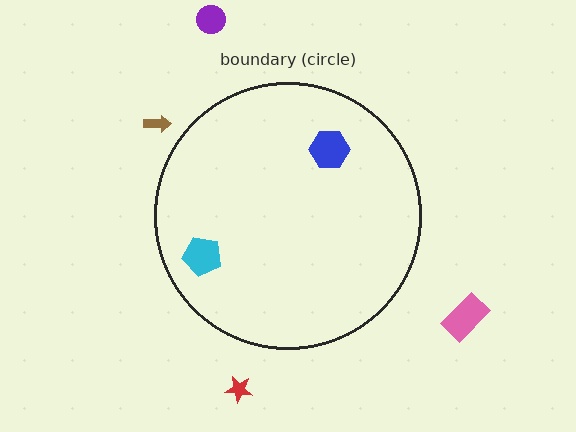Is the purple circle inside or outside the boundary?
Outside.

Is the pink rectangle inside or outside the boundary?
Outside.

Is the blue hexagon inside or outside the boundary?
Inside.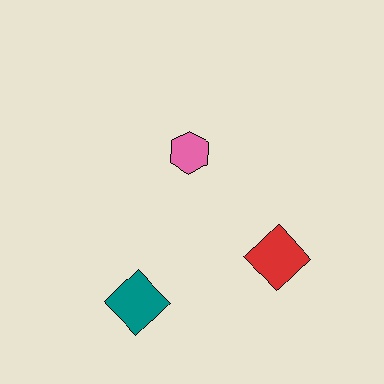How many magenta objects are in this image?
There are no magenta objects.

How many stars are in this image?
There are no stars.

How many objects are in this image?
There are 3 objects.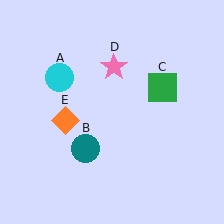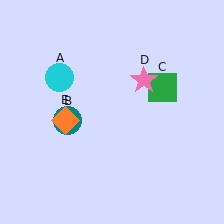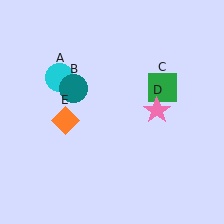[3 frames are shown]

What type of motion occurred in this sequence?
The teal circle (object B), pink star (object D) rotated clockwise around the center of the scene.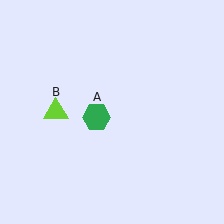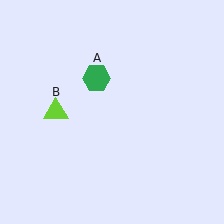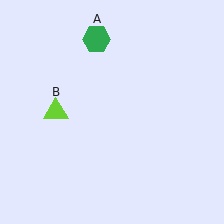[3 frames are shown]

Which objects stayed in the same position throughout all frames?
Lime triangle (object B) remained stationary.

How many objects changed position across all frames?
1 object changed position: green hexagon (object A).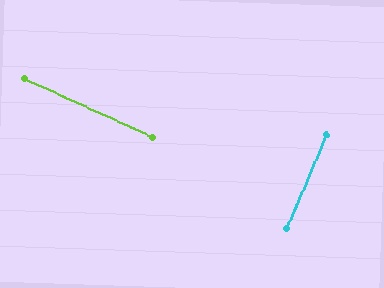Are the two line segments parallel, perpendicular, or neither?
Perpendicular — they meet at approximately 89°.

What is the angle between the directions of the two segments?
Approximately 89 degrees.